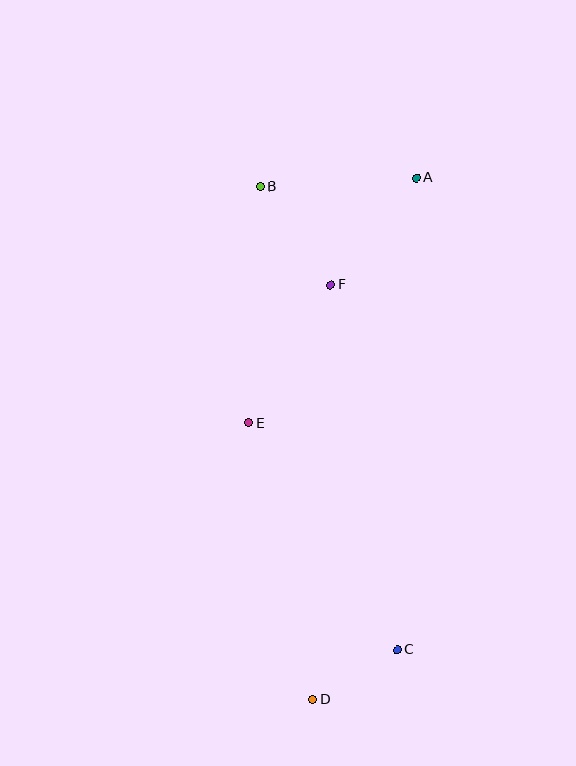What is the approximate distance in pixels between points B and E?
The distance between B and E is approximately 237 pixels.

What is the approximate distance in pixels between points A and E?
The distance between A and E is approximately 297 pixels.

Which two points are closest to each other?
Points C and D are closest to each other.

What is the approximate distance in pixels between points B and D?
The distance between B and D is approximately 516 pixels.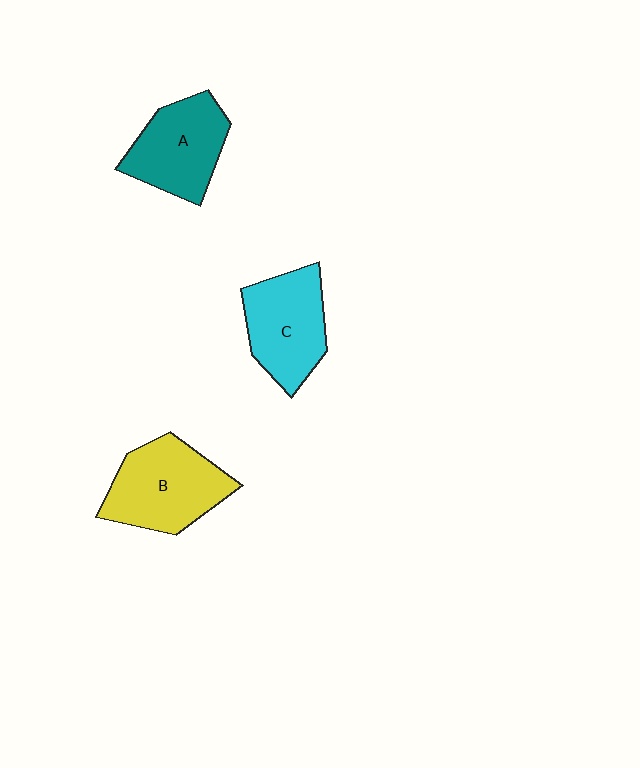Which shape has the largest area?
Shape B (yellow).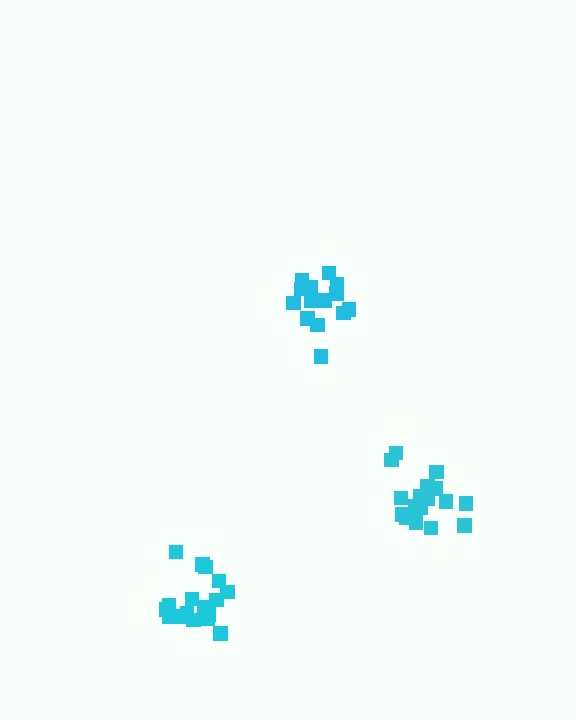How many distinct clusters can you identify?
There are 3 distinct clusters.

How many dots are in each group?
Group 1: 14 dots, Group 2: 18 dots, Group 3: 17 dots (49 total).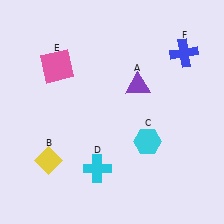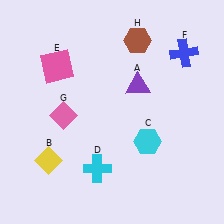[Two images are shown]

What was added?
A pink diamond (G), a brown hexagon (H) were added in Image 2.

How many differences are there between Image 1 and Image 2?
There are 2 differences between the two images.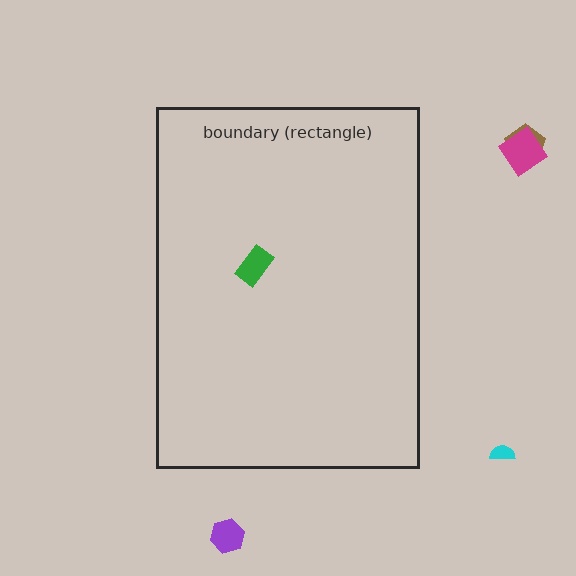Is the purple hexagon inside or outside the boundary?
Outside.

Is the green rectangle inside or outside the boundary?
Inside.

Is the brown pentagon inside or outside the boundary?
Outside.